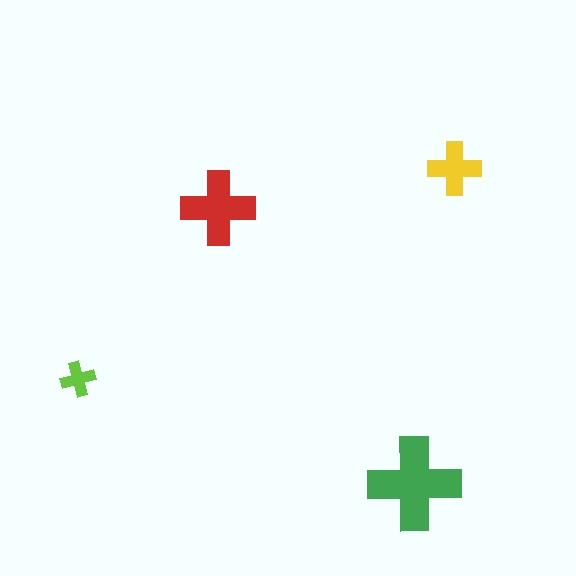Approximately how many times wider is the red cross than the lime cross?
About 2 times wider.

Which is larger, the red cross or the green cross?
The green one.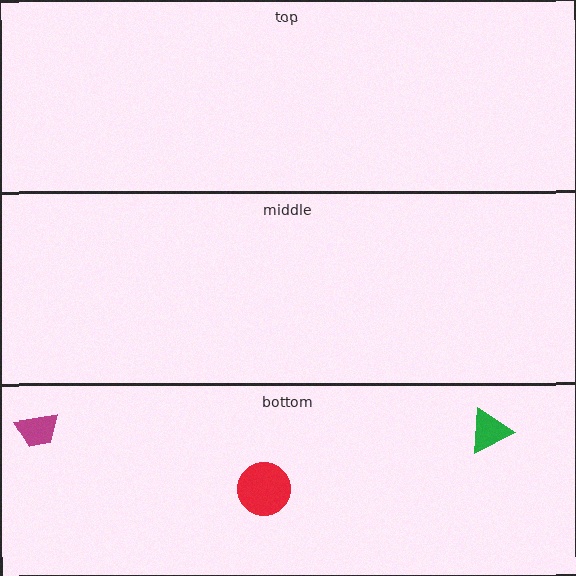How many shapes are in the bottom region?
3.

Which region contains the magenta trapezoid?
The bottom region.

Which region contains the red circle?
The bottom region.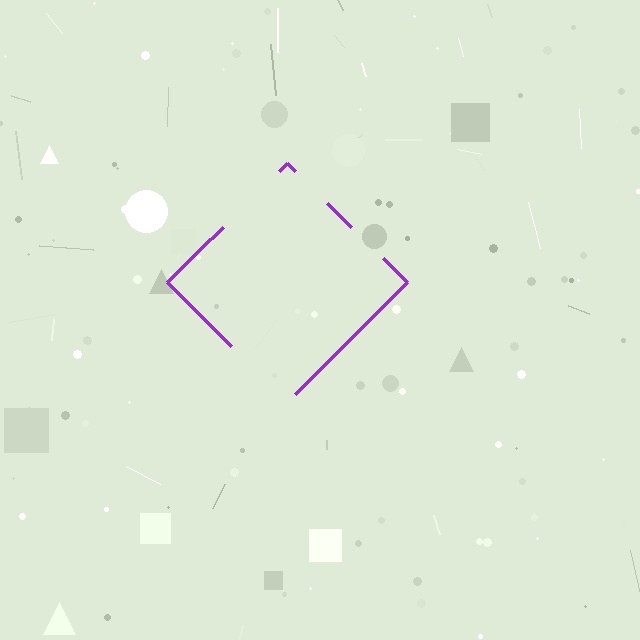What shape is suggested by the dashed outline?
The dashed outline suggests a diamond.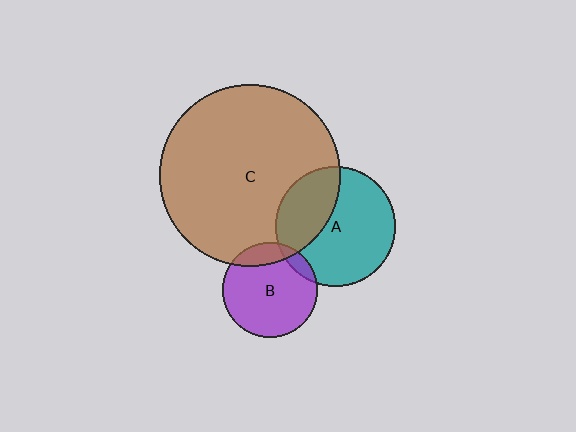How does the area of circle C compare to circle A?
Approximately 2.3 times.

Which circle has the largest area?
Circle C (brown).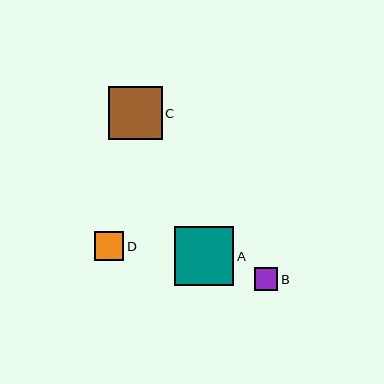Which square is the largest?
Square A is the largest with a size of approximately 59 pixels.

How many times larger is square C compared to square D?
Square C is approximately 1.8 times the size of square D.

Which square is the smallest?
Square B is the smallest with a size of approximately 23 pixels.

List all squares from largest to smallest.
From largest to smallest: A, C, D, B.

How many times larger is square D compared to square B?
Square D is approximately 1.3 times the size of square B.